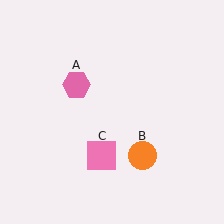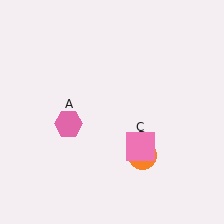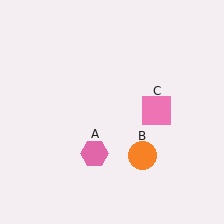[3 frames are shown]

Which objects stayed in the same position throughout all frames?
Orange circle (object B) remained stationary.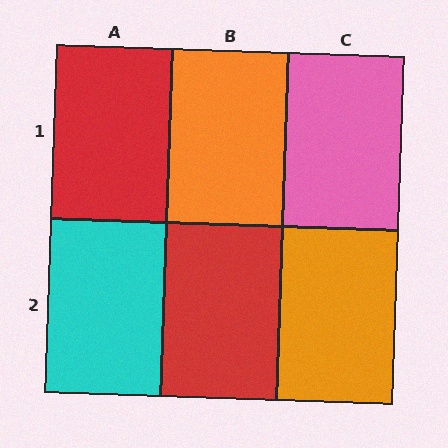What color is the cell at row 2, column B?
Red.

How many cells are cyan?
1 cell is cyan.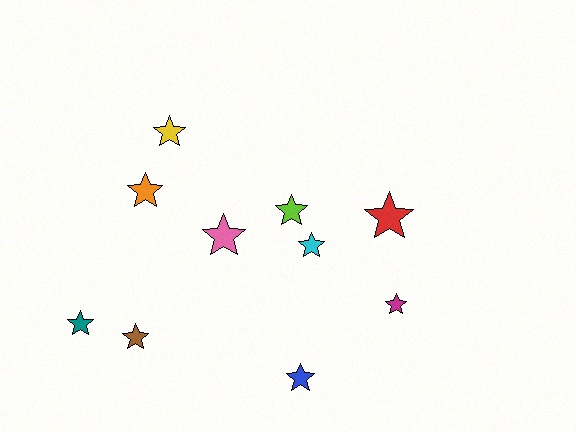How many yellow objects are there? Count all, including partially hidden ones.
There is 1 yellow object.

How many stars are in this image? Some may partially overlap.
There are 10 stars.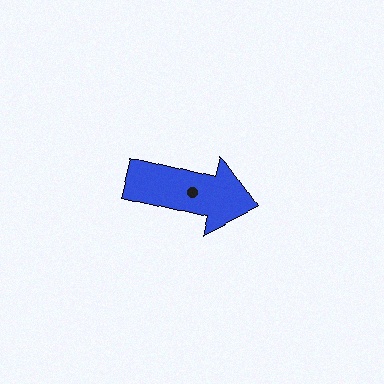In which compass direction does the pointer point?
East.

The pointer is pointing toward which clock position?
Roughly 3 o'clock.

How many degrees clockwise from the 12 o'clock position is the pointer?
Approximately 104 degrees.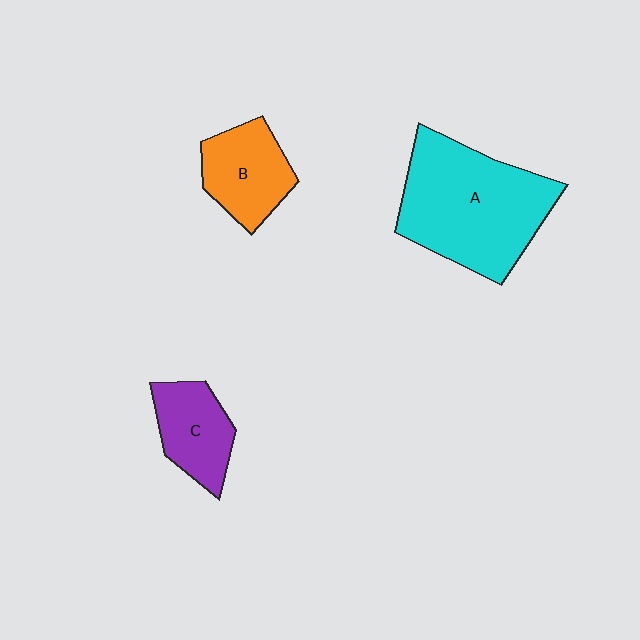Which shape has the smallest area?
Shape C (purple).